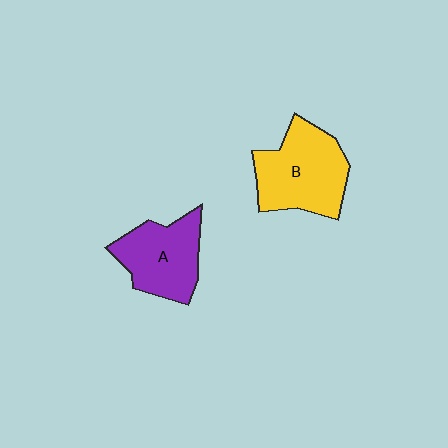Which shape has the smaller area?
Shape A (purple).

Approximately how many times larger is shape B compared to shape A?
Approximately 1.2 times.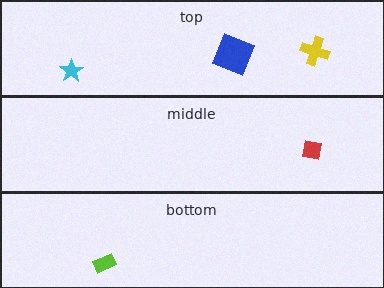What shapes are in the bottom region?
The lime rectangle.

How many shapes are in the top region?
3.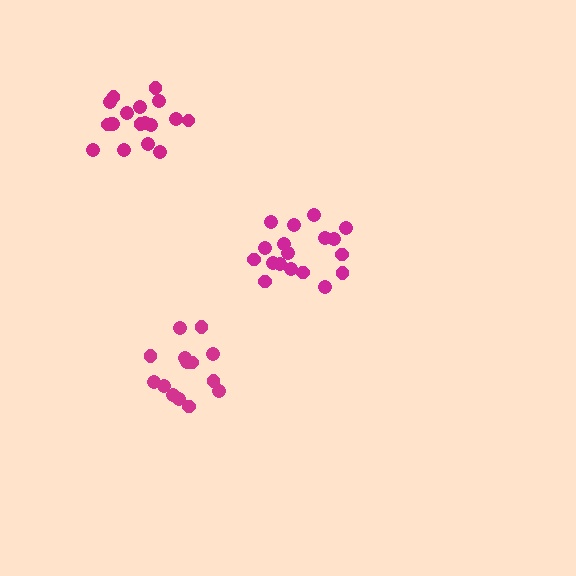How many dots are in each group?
Group 1: 18 dots, Group 2: 18 dots, Group 3: 15 dots (51 total).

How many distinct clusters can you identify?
There are 3 distinct clusters.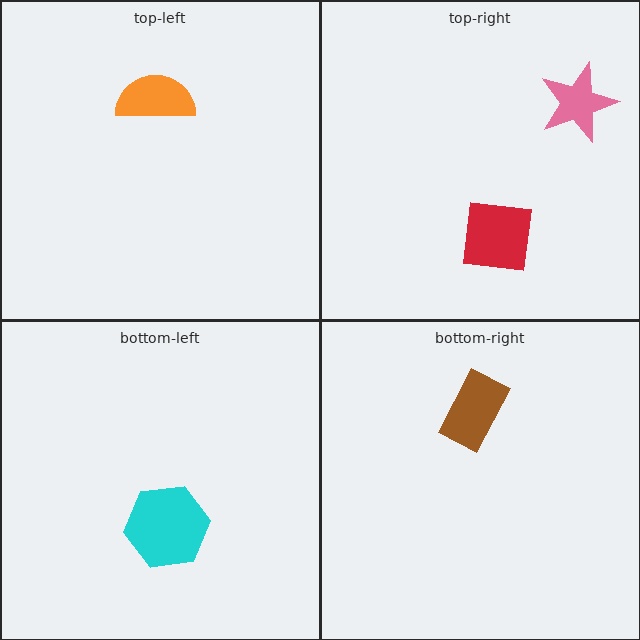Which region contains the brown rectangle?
The bottom-right region.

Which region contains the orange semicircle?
The top-left region.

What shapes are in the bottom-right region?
The brown rectangle.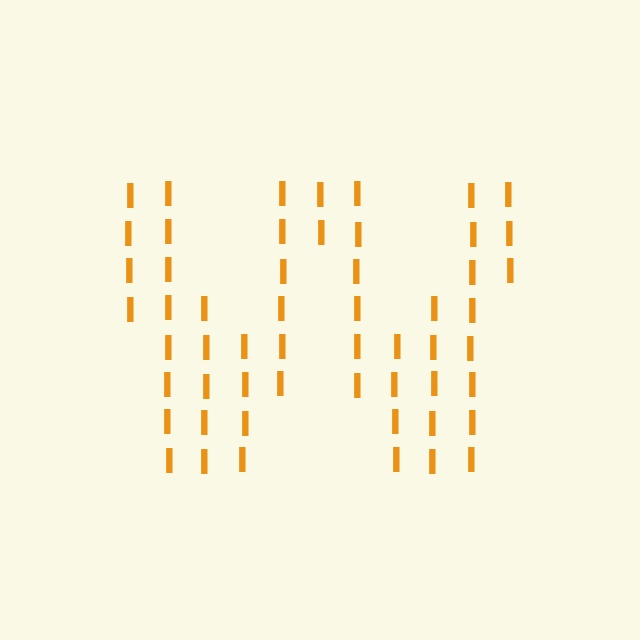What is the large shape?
The large shape is the letter W.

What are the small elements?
The small elements are letter I's.